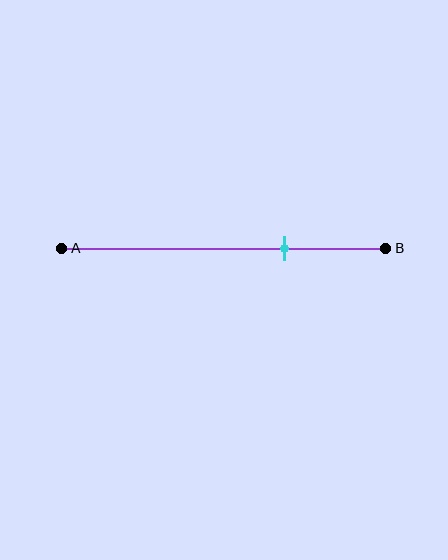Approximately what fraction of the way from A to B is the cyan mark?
The cyan mark is approximately 70% of the way from A to B.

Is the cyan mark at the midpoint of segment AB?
No, the mark is at about 70% from A, not at the 50% midpoint.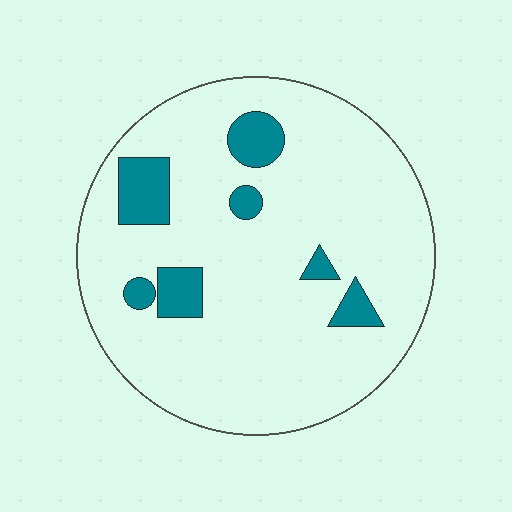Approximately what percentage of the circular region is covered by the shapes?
Approximately 10%.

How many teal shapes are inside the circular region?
7.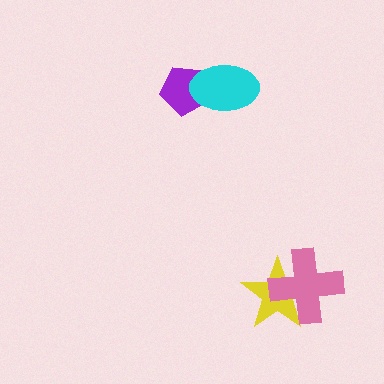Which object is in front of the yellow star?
The pink cross is in front of the yellow star.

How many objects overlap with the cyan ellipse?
1 object overlaps with the cyan ellipse.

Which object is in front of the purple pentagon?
The cyan ellipse is in front of the purple pentagon.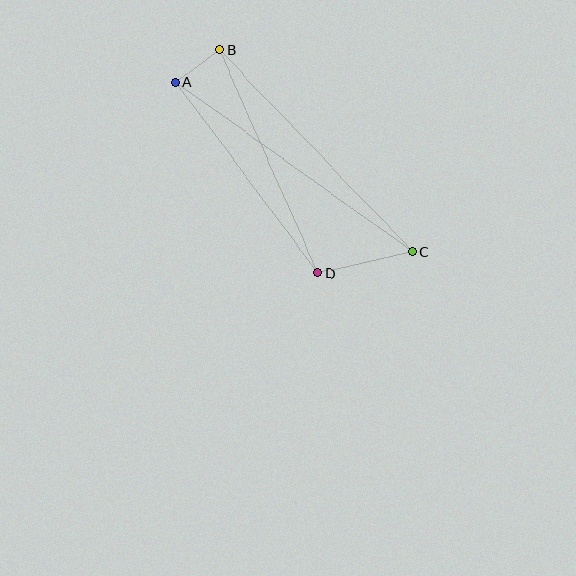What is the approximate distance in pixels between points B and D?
The distance between B and D is approximately 244 pixels.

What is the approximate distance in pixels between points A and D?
The distance between A and D is approximately 238 pixels.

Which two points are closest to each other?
Points A and B are closest to each other.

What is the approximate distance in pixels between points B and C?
The distance between B and C is approximately 280 pixels.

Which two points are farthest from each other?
Points A and C are farthest from each other.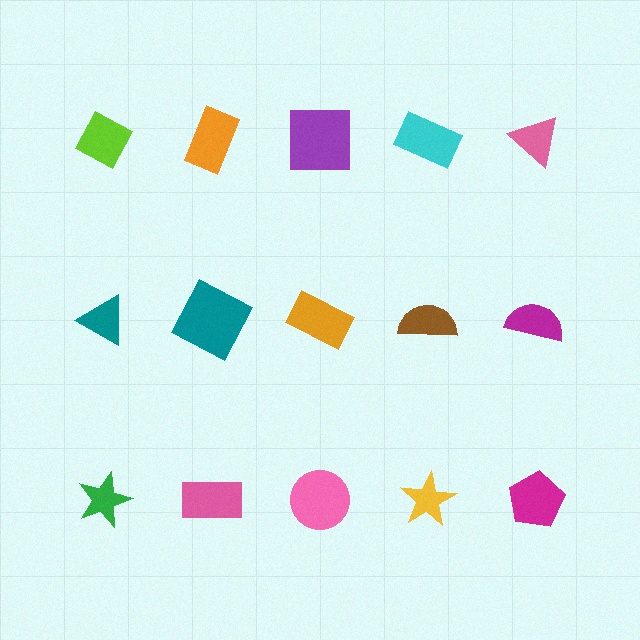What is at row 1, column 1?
A lime diamond.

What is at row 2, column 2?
A teal square.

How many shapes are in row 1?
5 shapes.